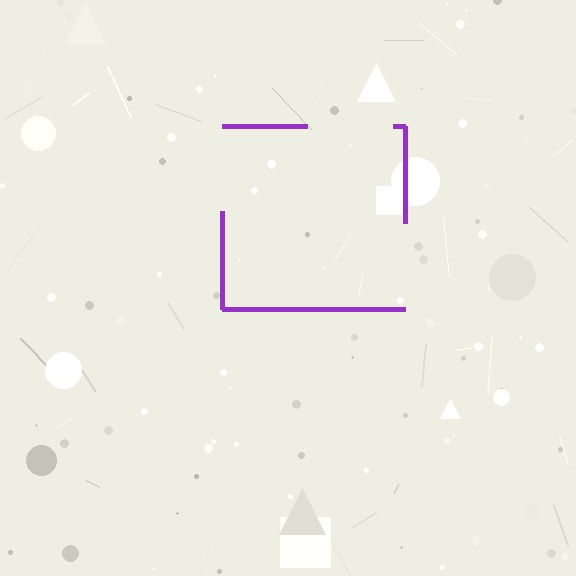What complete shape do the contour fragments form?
The contour fragments form a square.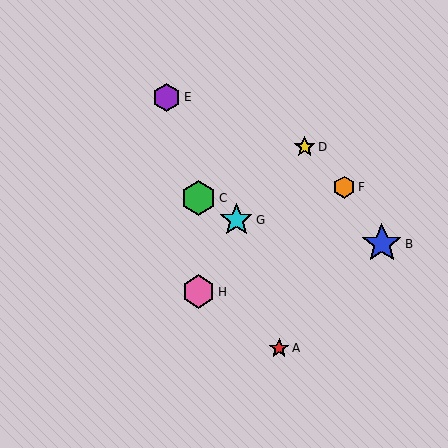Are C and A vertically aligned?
No, C is at x≈199 and A is at x≈279.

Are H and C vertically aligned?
Yes, both are at x≈199.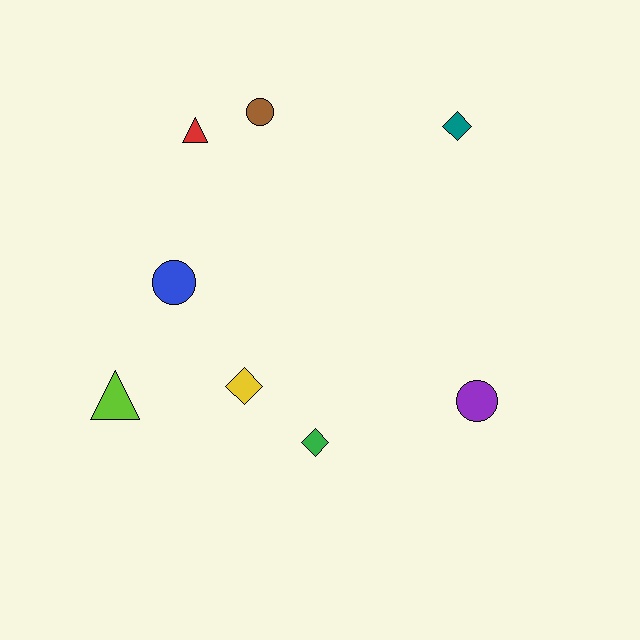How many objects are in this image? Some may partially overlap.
There are 8 objects.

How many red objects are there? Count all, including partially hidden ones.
There is 1 red object.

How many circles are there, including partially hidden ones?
There are 3 circles.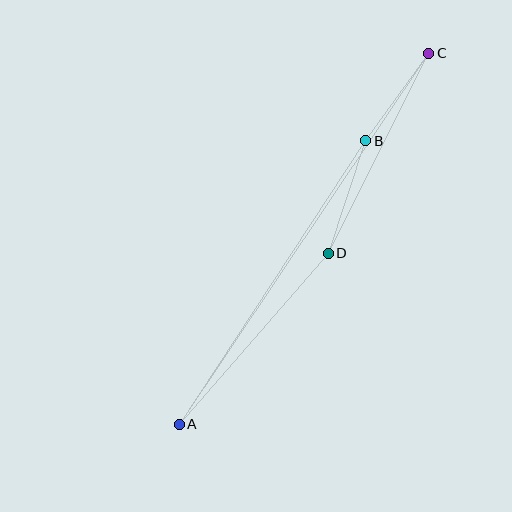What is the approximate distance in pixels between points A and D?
The distance between A and D is approximately 227 pixels.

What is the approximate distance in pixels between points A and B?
The distance between A and B is approximately 340 pixels.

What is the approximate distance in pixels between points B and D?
The distance between B and D is approximately 119 pixels.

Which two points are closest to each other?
Points B and C are closest to each other.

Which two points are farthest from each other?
Points A and C are farthest from each other.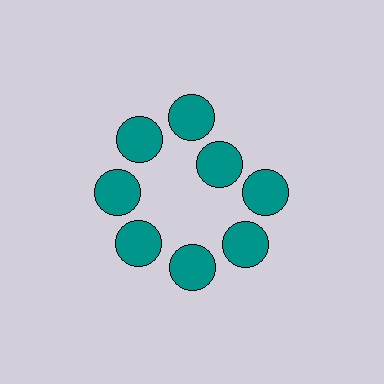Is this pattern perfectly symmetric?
No. The 8 teal circles are arranged in a ring, but one element near the 2 o'clock position is pulled inward toward the center, breaking the 8-fold rotational symmetry.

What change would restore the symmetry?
The symmetry would be restored by moving it outward, back onto the ring so that all 8 circles sit at equal angles and equal distance from the center.